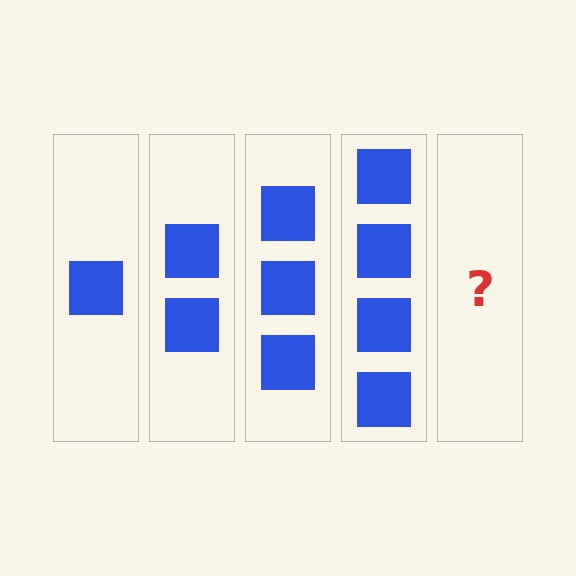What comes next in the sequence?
The next element should be 5 squares.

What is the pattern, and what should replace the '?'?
The pattern is that each step adds one more square. The '?' should be 5 squares.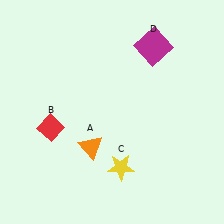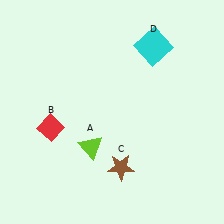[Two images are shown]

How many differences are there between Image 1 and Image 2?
There are 3 differences between the two images.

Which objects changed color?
A changed from orange to lime. C changed from yellow to brown. D changed from magenta to cyan.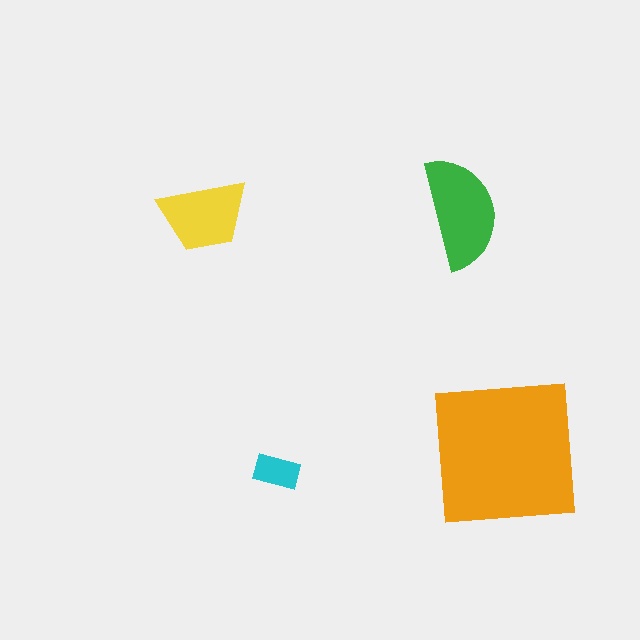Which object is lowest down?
The cyan rectangle is bottommost.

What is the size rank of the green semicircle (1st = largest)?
2nd.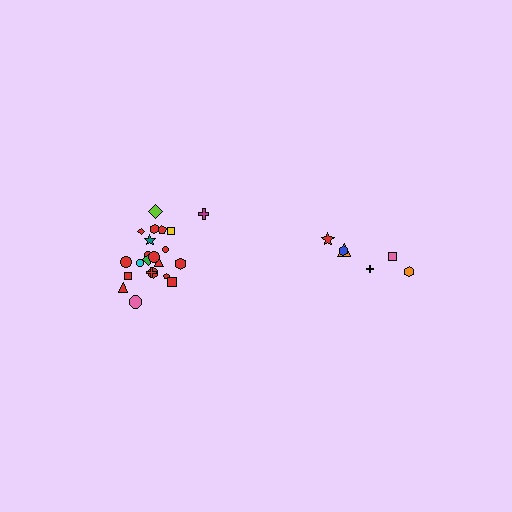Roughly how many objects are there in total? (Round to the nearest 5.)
Roughly 30 objects in total.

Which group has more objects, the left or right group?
The left group.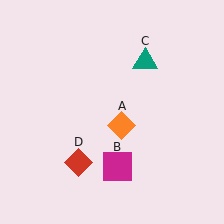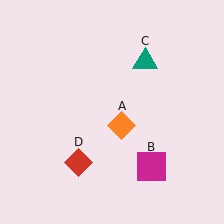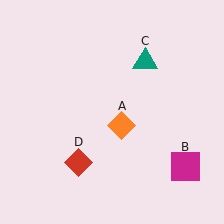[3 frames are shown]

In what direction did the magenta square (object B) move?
The magenta square (object B) moved right.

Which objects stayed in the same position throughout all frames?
Orange diamond (object A) and teal triangle (object C) and red diamond (object D) remained stationary.